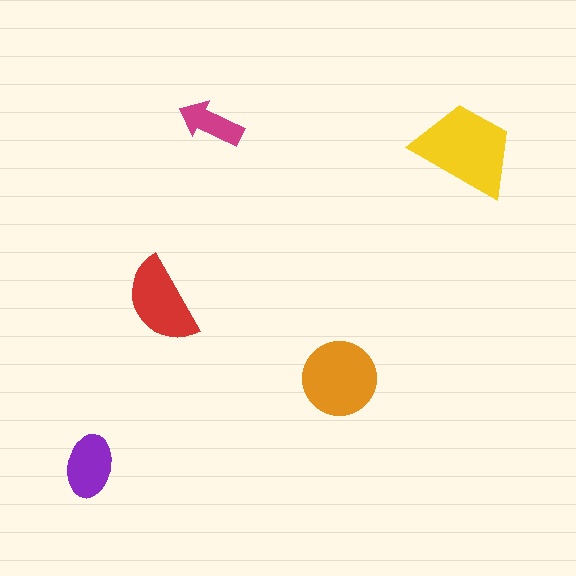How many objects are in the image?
There are 5 objects in the image.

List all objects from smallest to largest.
The magenta arrow, the purple ellipse, the red semicircle, the orange circle, the yellow trapezoid.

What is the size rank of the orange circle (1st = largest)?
2nd.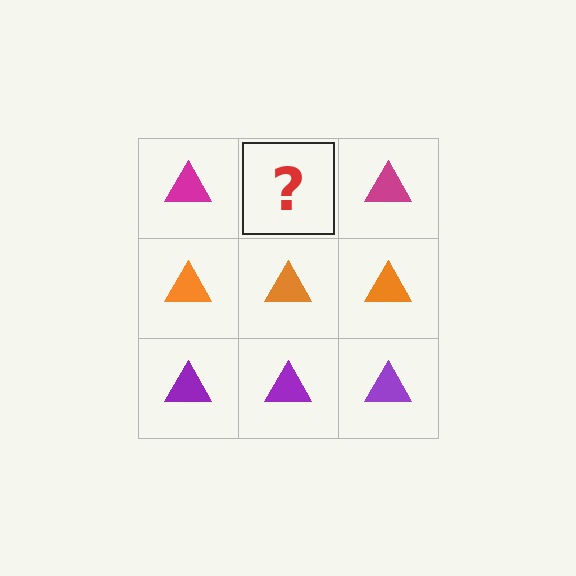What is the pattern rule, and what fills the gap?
The rule is that each row has a consistent color. The gap should be filled with a magenta triangle.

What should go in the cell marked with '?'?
The missing cell should contain a magenta triangle.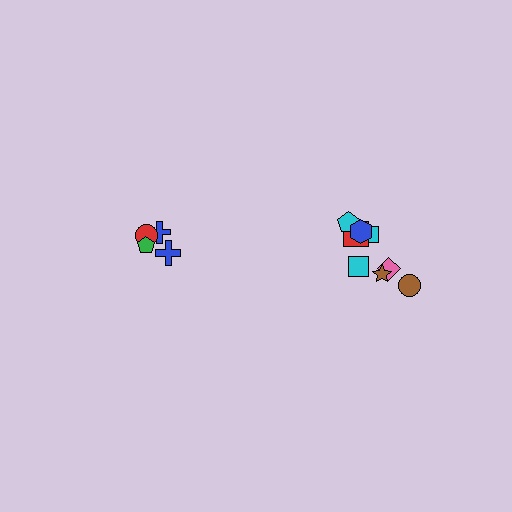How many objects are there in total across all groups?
There are 12 objects.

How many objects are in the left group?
There are 4 objects.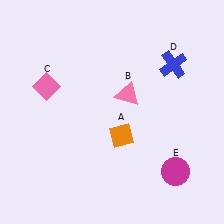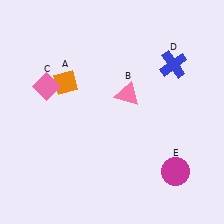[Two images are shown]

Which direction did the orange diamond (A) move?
The orange diamond (A) moved left.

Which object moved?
The orange diamond (A) moved left.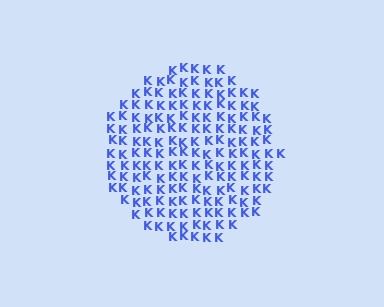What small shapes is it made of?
It is made of small letter K's.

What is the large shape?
The large shape is a circle.